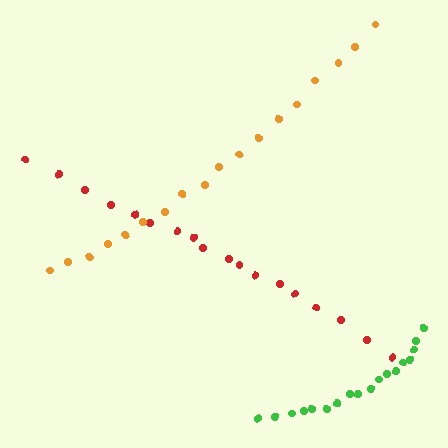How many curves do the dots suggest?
There are 3 distinct paths.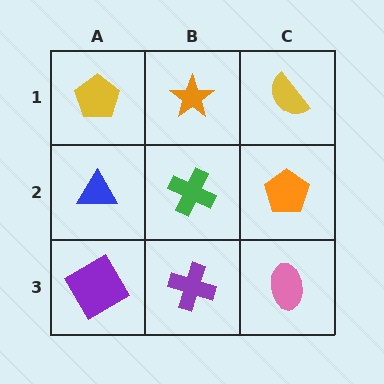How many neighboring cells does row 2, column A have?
3.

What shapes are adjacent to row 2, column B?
An orange star (row 1, column B), a purple cross (row 3, column B), a blue triangle (row 2, column A), an orange pentagon (row 2, column C).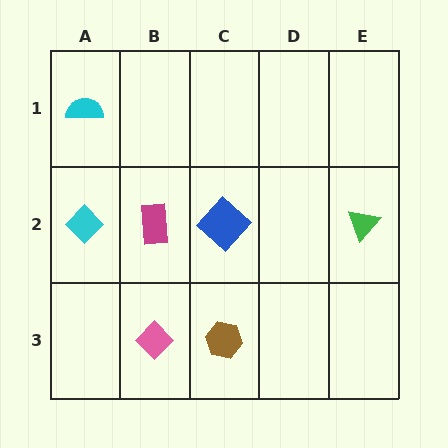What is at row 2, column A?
A cyan diamond.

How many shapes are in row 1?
1 shape.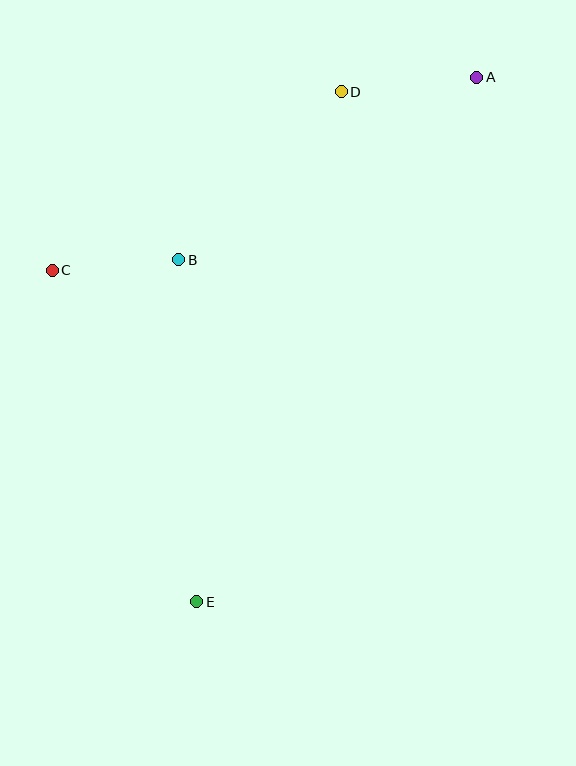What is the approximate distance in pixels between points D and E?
The distance between D and E is approximately 530 pixels.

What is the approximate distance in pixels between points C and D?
The distance between C and D is approximately 339 pixels.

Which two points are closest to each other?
Points B and C are closest to each other.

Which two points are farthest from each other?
Points A and E are farthest from each other.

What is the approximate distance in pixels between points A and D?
The distance between A and D is approximately 136 pixels.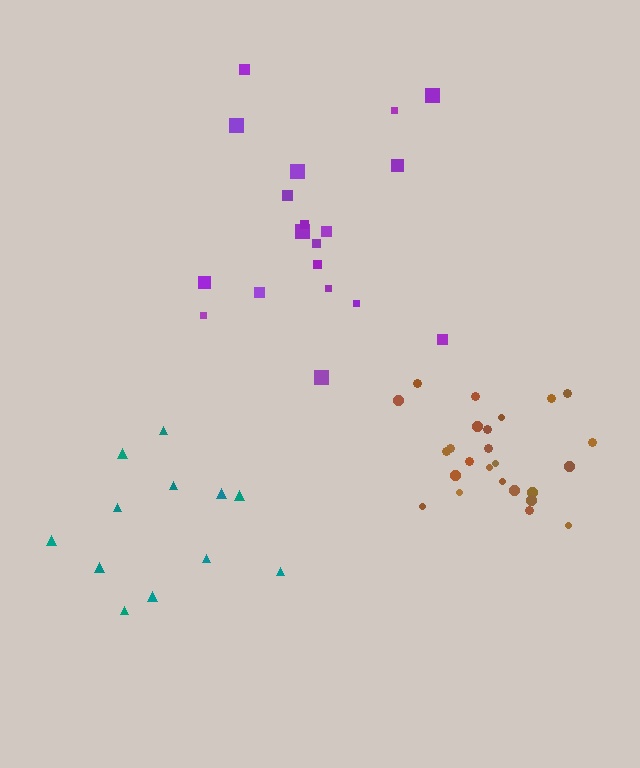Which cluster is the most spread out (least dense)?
Teal.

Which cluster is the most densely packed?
Brown.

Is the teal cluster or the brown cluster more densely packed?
Brown.